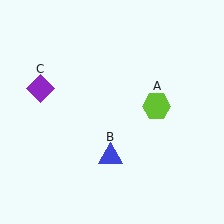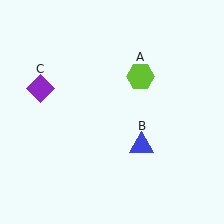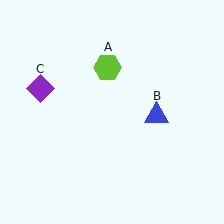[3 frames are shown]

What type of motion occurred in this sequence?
The lime hexagon (object A), blue triangle (object B) rotated counterclockwise around the center of the scene.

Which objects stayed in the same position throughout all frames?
Purple diamond (object C) remained stationary.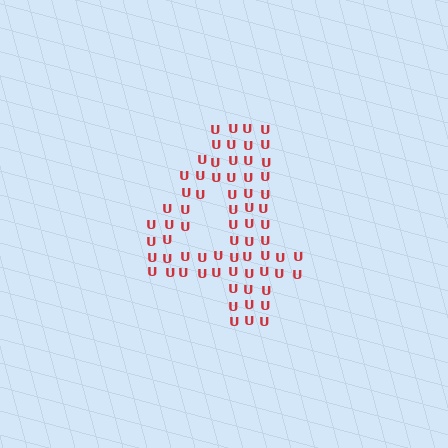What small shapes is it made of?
It is made of small letter U's.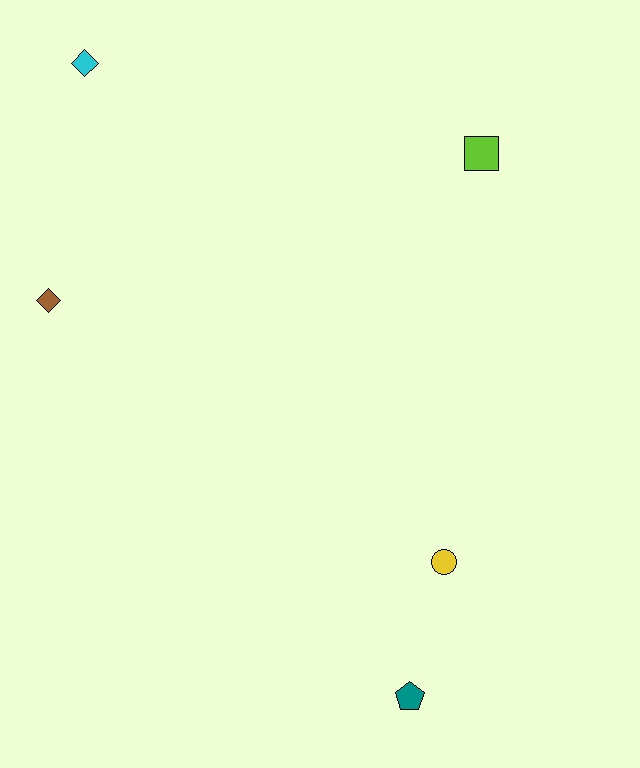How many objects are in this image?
There are 5 objects.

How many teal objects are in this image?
There is 1 teal object.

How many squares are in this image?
There is 1 square.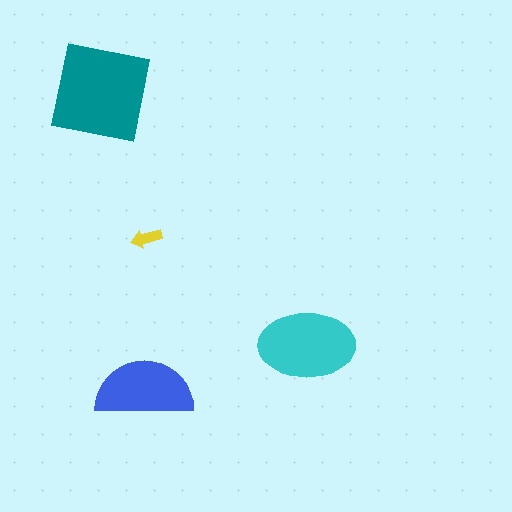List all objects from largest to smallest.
The teal square, the cyan ellipse, the blue semicircle, the yellow arrow.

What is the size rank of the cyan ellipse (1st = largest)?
2nd.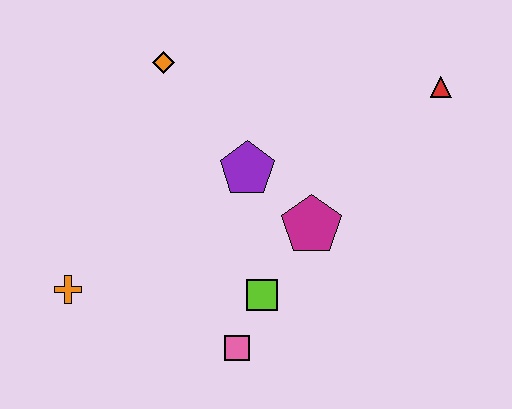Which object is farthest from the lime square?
The red triangle is farthest from the lime square.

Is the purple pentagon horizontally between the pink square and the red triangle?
Yes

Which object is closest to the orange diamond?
The purple pentagon is closest to the orange diamond.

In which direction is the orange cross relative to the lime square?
The orange cross is to the left of the lime square.